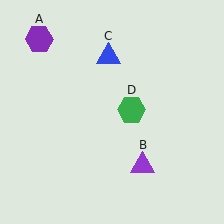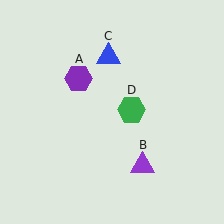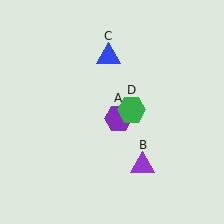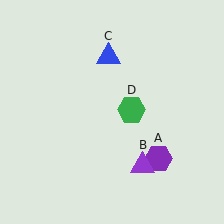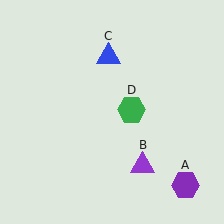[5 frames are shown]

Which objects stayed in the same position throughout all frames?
Purple triangle (object B) and blue triangle (object C) and green hexagon (object D) remained stationary.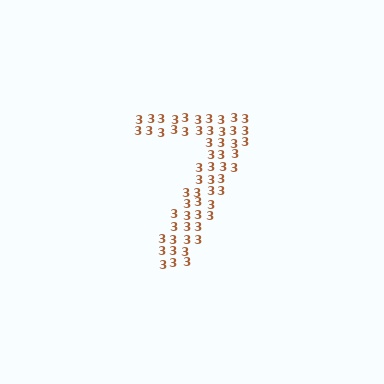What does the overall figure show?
The overall figure shows the digit 7.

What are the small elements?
The small elements are digit 3's.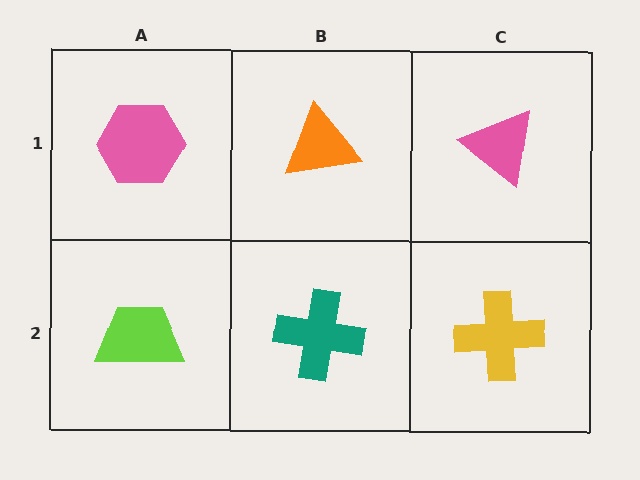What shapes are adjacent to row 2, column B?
An orange triangle (row 1, column B), a lime trapezoid (row 2, column A), a yellow cross (row 2, column C).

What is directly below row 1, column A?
A lime trapezoid.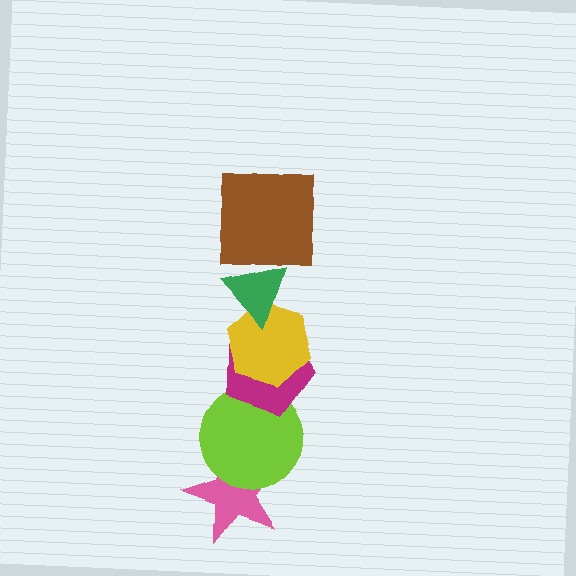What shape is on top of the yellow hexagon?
The green triangle is on top of the yellow hexagon.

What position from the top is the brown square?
The brown square is 1st from the top.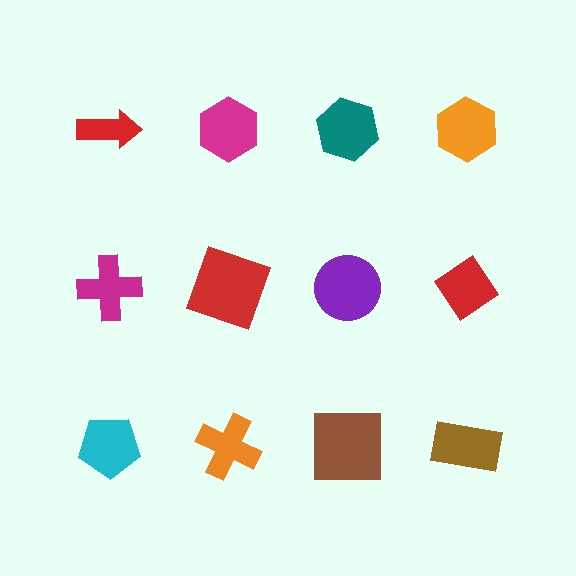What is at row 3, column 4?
A brown rectangle.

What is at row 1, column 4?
An orange hexagon.